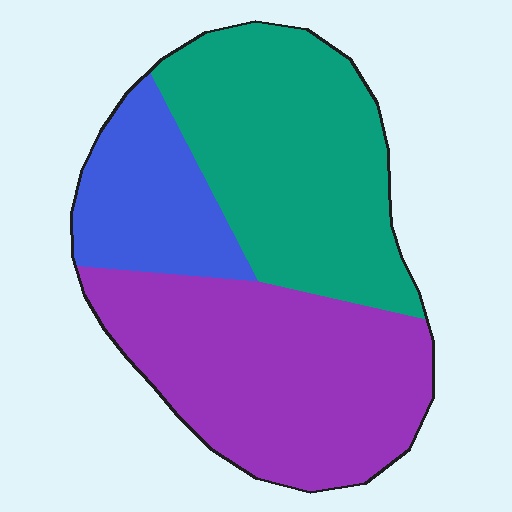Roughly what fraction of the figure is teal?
Teal covers about 40% of the figure.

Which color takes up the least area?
Blue, at roughly 20%.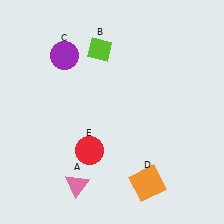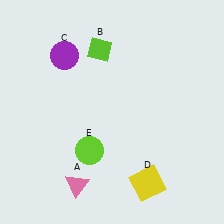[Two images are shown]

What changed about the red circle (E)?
In Image 1, E is red. In Image 2, it changed to lime.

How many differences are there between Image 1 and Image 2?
There are 2 differences between the two images.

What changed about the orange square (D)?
In Image 1, D is orange. In Image 2, it changed to yellow.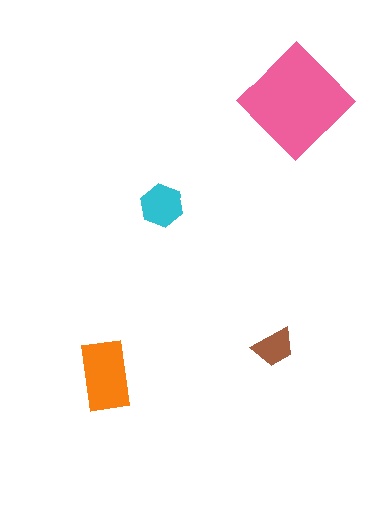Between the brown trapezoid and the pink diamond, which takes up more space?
The pink diamond.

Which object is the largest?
The pink diamond.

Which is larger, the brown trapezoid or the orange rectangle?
The orange rectangle.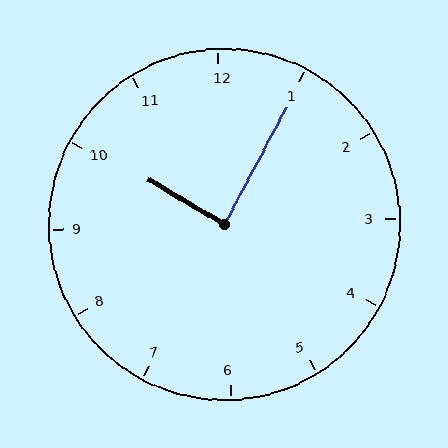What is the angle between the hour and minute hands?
Approximately 88 degrees.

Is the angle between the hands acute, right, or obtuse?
It is right.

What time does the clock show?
10:05.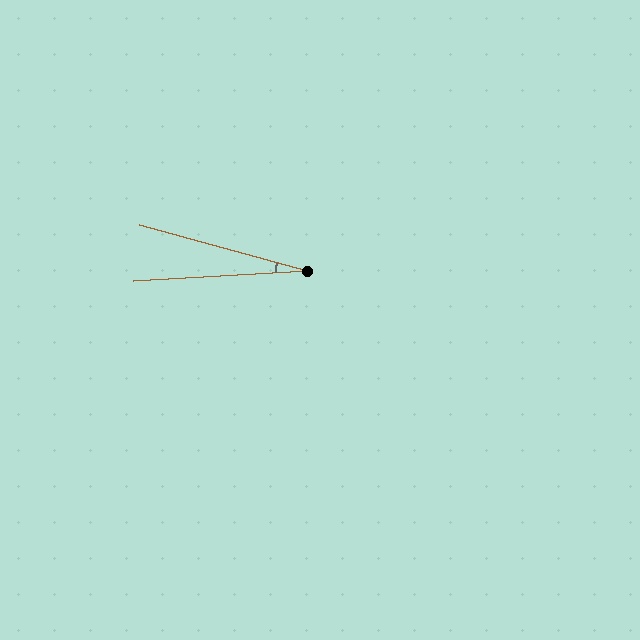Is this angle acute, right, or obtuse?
It is acute.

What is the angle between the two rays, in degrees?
Approximately 19 degrees.